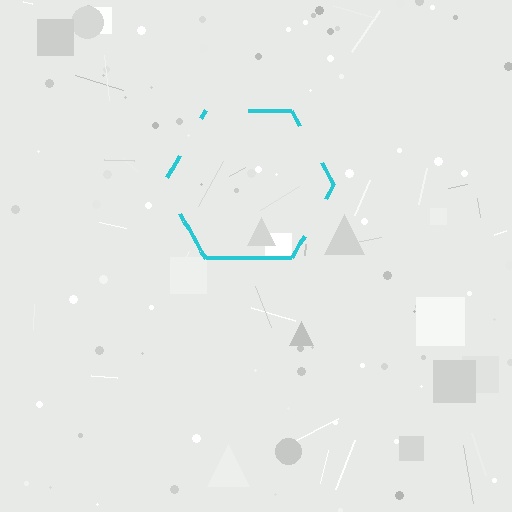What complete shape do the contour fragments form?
The contour fragments form a hexagon.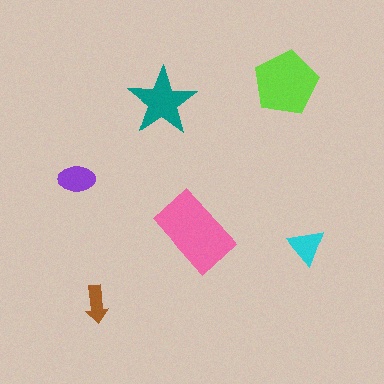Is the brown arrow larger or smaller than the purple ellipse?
Smaller.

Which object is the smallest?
The brown arrow.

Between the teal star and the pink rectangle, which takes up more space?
The pink rectangle.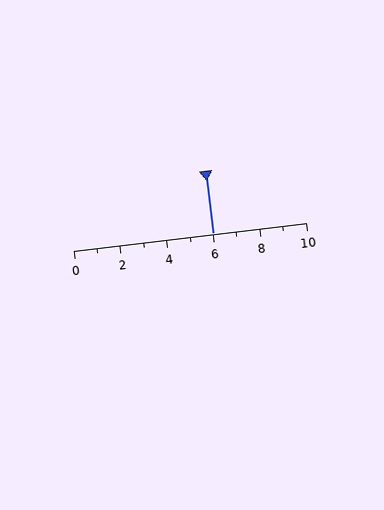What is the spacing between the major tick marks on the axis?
The major ticks are spaced 2 apart.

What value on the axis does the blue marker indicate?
The marker indicates approximately 6.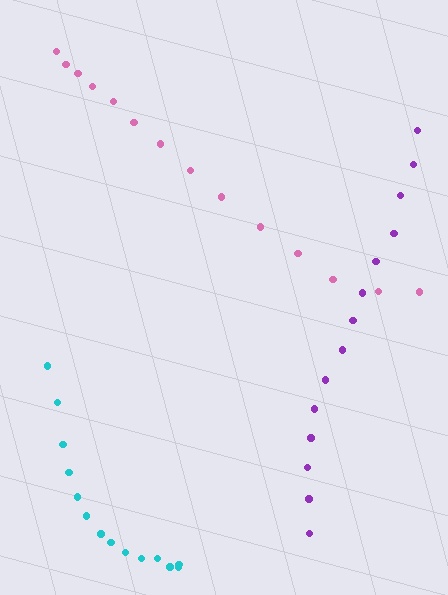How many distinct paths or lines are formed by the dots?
There are 3 distinct paths.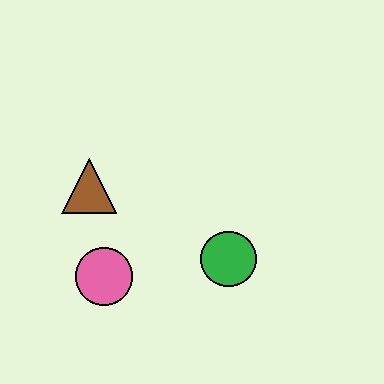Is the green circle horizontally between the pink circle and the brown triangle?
No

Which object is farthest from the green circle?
The brown triangle is farthest from the green circle.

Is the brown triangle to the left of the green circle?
Yes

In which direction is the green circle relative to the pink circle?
The green circle is to the right of the pink circle.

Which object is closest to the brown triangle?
The pink circle is closest to the brown triangle.